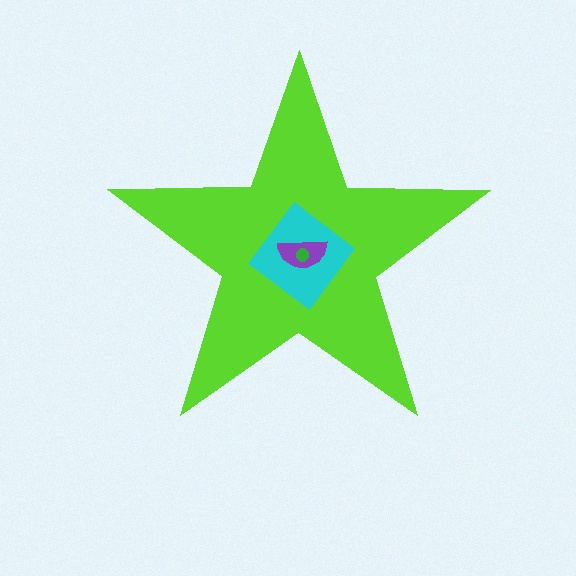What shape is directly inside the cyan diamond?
The purple semicircle.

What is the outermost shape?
The lime star.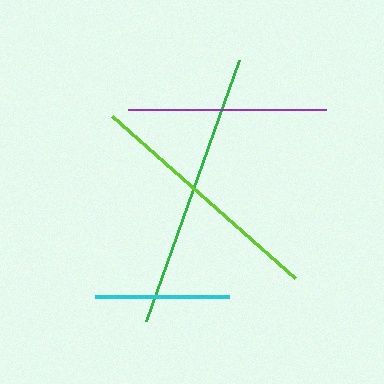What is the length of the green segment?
The green segment is approximately 277 pixels long.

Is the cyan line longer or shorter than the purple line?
The purple line is longer than the cyan line.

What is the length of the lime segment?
The lime segment is approximately 244 pixels long.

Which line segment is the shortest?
The cyan line is the shortest at approximately 134 pixels.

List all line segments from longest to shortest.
From longest to shortest: green, lime, purple, cyan.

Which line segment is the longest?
The green line is the longest at approximately 277 pixels.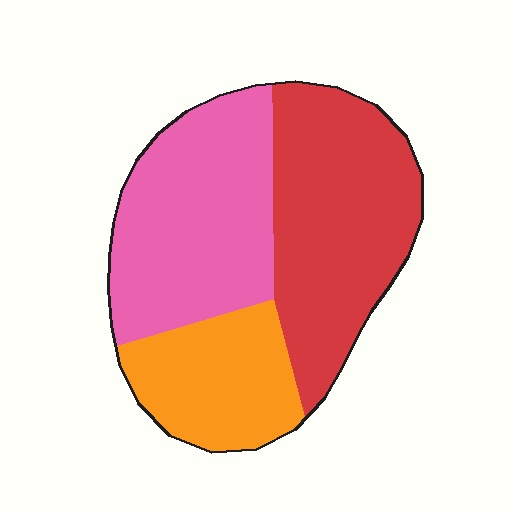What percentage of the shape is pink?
Pink takes up between a third and a half of the shape.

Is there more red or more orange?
Red.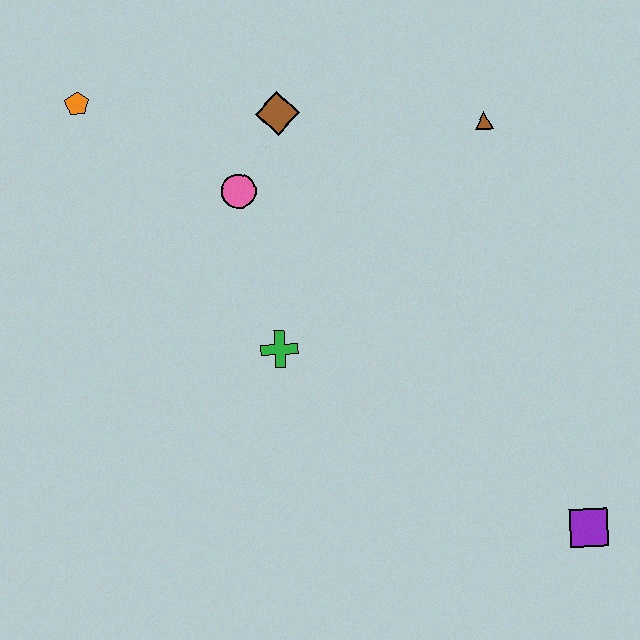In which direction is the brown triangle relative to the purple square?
The brown triangle is above the purple square.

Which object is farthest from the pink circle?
The purple square is farthest from the pink circle.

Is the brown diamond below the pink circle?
No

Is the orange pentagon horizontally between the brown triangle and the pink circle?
No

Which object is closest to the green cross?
The pink circle is closest to the green cross.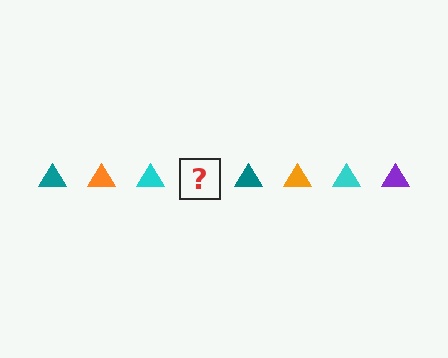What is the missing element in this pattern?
The missing element is a purple triangle.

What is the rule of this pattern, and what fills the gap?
The rule is that the pattern cycles through teal, orange, cyan, purple triangles. The gap should be filled with a purple triangle.